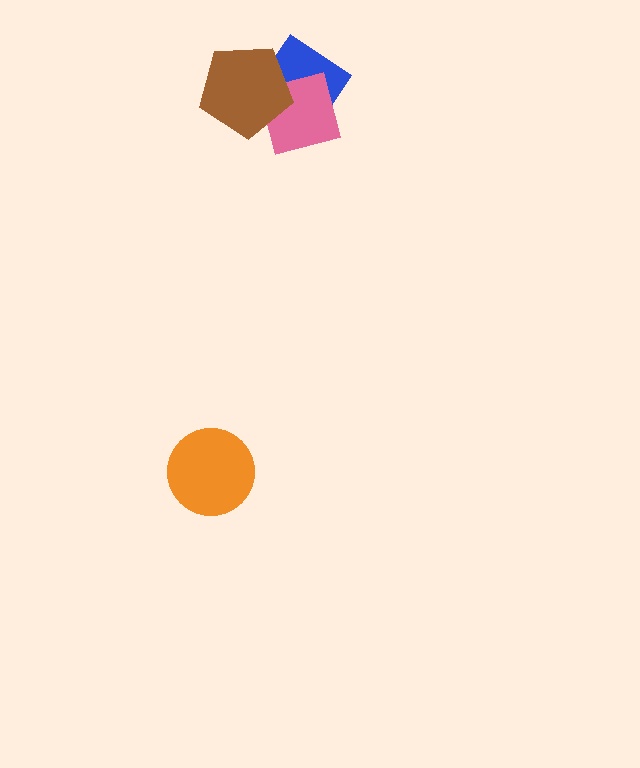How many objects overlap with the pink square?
2 objects overlap with the pink square.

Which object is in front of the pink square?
The brown pentagon is in front of the pink square.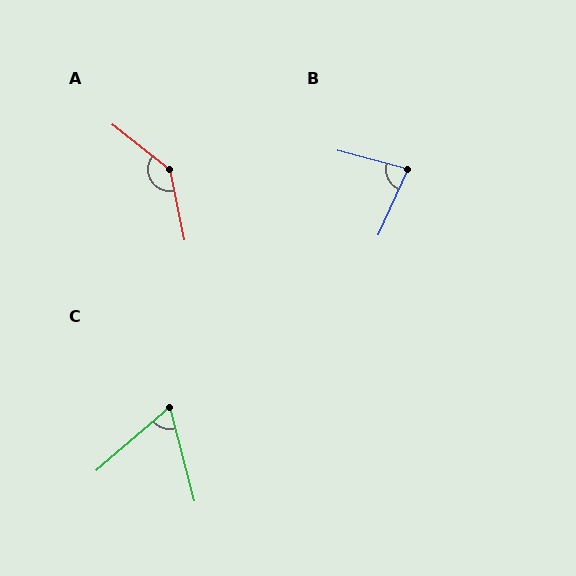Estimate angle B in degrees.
Approximately 80 degrees.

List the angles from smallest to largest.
C (64°), B (80°), A (140°).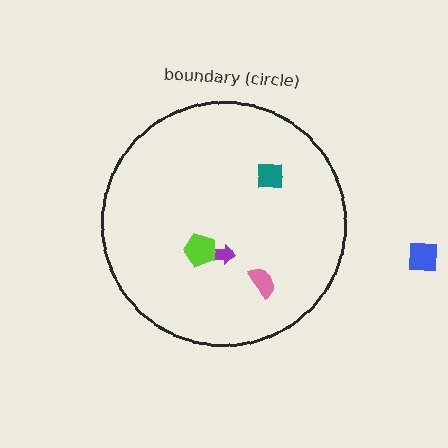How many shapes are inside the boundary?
4 inside, 1 outside.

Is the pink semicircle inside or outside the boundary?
Inside.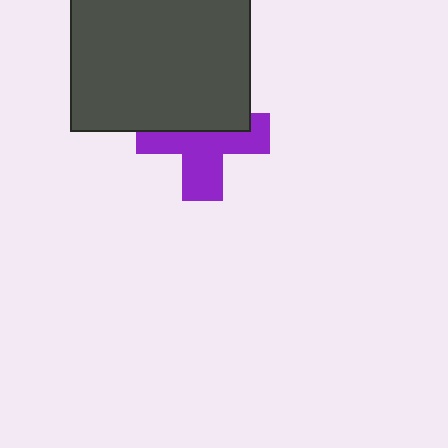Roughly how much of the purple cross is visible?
About half of it is visible (roughly 56%).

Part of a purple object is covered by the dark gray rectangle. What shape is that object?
It is a cross.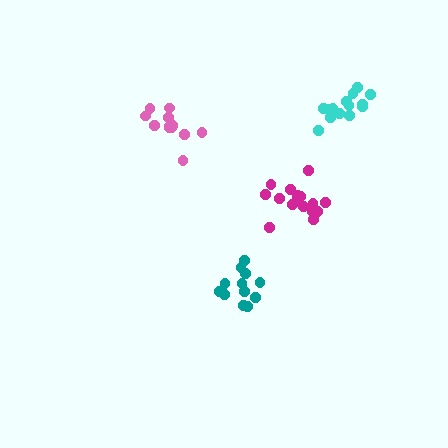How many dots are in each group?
Group 1: 14 dots, Group 2: 16 dots, Group 3: 12 dots, Group 4: 12 dots (54 total).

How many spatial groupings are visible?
There are 4 spatial groupings.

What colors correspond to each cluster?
The clusters are colored: cyan, magenta, teal, pink.